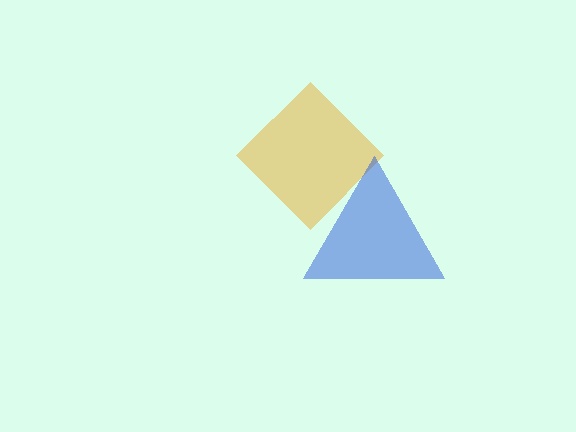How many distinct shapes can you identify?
There are 2 distinct shapes: an orange diamond, a blue triangle.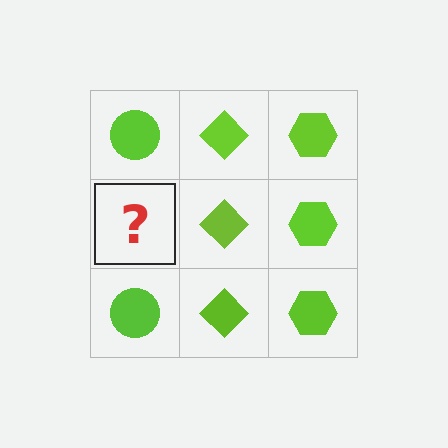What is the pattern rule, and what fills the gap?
The rule is that each column has a consistent shape. The gap should be filled with a lime circle.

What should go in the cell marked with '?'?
The missing cell should contain a lime circle.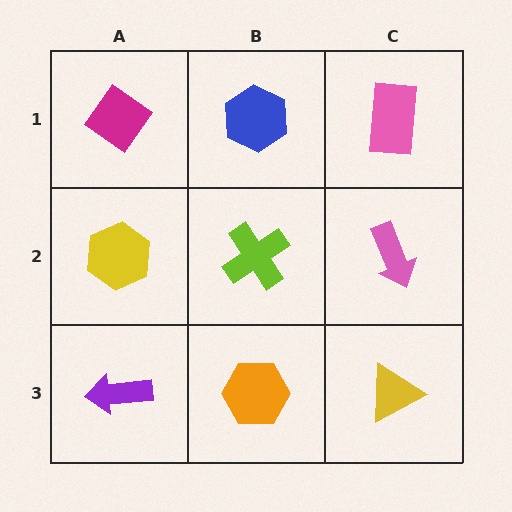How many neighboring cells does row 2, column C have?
3.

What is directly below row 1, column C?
A pink arrow.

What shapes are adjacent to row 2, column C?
A pink rectangle (row 1, column C), a yellow triangle (row 3, column C), a lime cross (row 2, column B).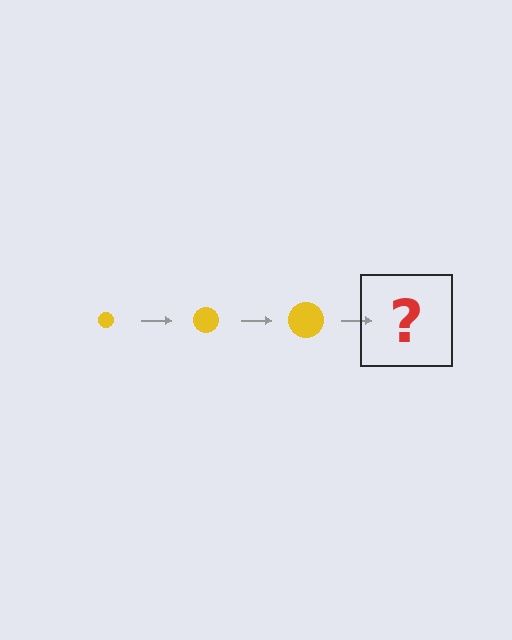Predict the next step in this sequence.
The next step is a yellow circle, larger than the previous one.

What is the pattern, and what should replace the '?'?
The pattern is that the circle gets progressively larger each step. The '?' should be a yellow circle, larger than the previous one.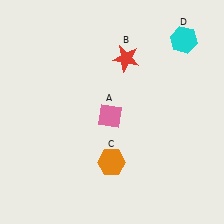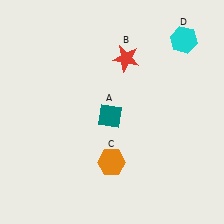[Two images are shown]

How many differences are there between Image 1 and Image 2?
There is 1 difference between the two images.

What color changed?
The diamond (A) changed from pink in Image 1 to teal in Image 2.